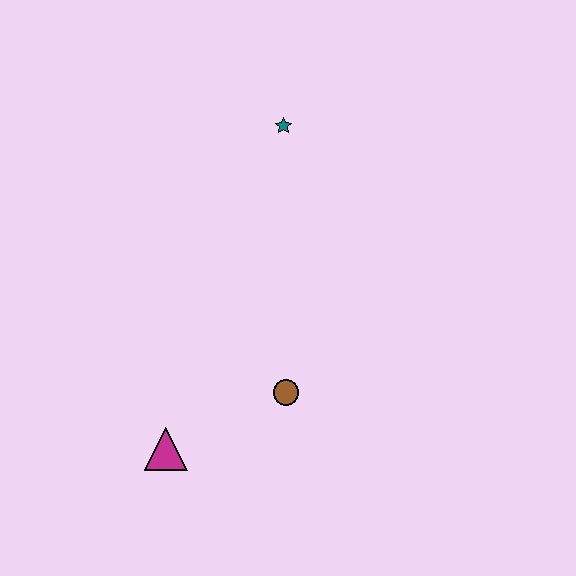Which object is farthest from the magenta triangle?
The teal star is farthest from the magenta triangle.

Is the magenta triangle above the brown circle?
No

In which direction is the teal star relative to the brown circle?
The teal star is above the brown circle.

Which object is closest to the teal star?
The brown circle is closest to the teal star.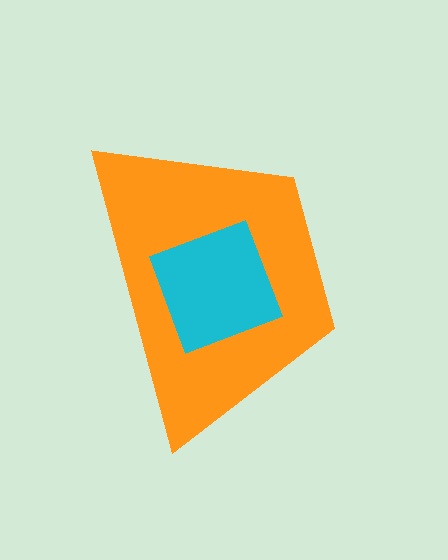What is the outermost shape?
The orange trapezoid.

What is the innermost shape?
The cyan square.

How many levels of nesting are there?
2.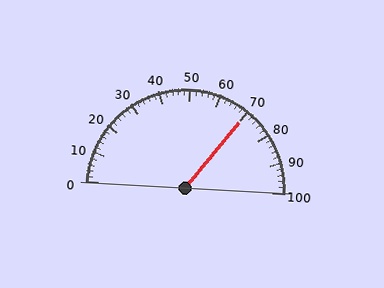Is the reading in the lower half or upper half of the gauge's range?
The reading is in the upper half of the range (0 to 100).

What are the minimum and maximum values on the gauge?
The gauge ranges from 0 to 100.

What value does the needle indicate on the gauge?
The needle indicates approximately 70.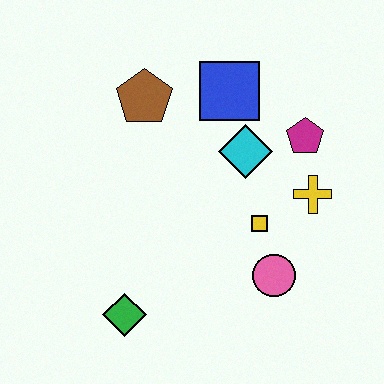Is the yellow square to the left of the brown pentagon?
No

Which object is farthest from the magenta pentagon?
The green diamond is farthest from the magenta pentagon.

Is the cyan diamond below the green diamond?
No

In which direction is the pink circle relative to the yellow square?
The pink circle is below the yellow square.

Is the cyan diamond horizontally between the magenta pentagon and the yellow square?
No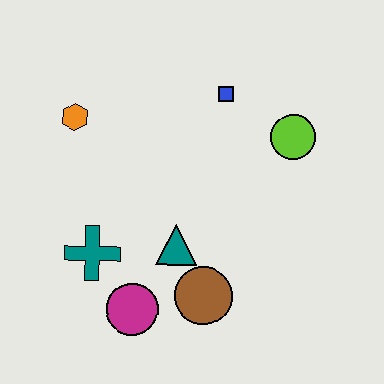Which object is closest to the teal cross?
The magenta circle is closest to the teal cross.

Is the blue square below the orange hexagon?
No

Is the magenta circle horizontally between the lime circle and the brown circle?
No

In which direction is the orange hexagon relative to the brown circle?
The orange hexagon is above the brown circle.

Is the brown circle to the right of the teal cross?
Yes